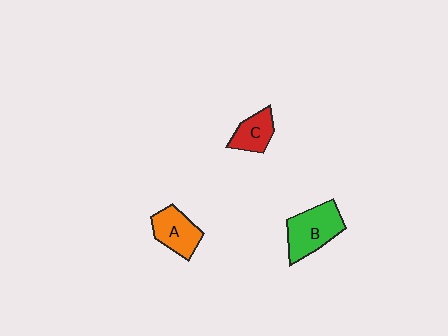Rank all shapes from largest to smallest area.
From largest to smallest: B (green), A (orange), C (red).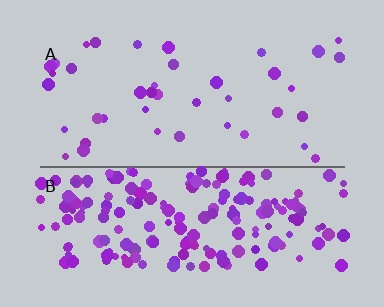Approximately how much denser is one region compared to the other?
Approximately 4.8× — region B over region A.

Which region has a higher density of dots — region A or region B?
B (the bottom).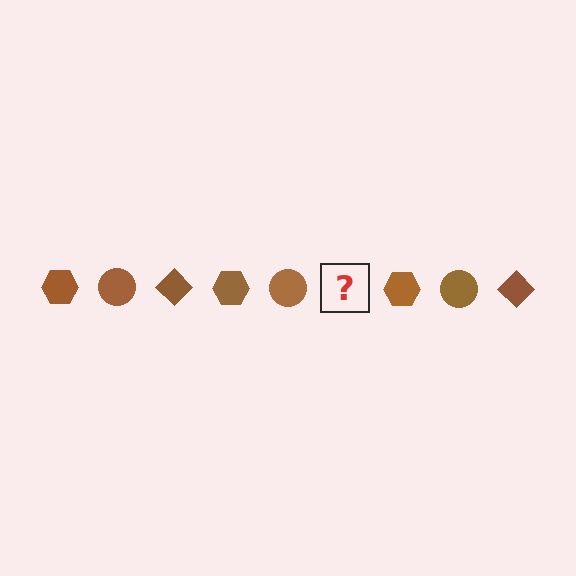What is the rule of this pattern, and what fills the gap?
The rule is that the pattern cycles through hexagon, circle, diamond shapes in brown. The gap should be filled with a brown diamond.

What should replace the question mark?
The question mark should be replaced with a brown diamond.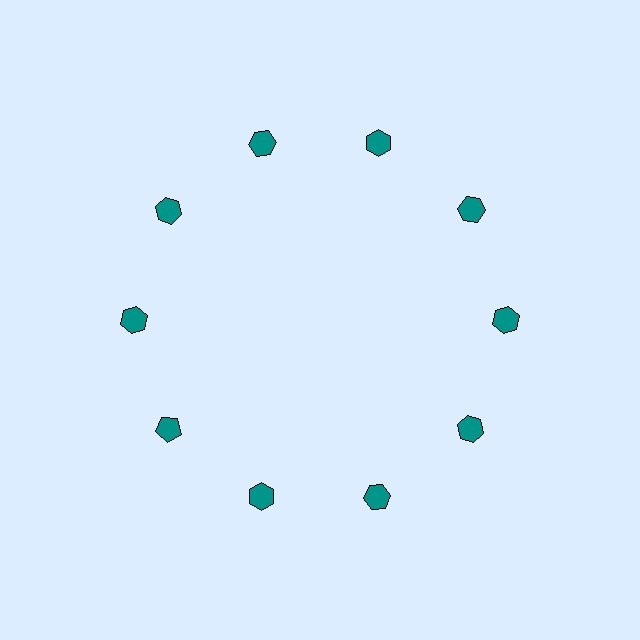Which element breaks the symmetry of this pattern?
The teal pentagon at roughly the 8 o'clock position breaks the symmetry. All other shapes are teal hexagons.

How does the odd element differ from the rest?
It has a different shape: pentagon instead of hexagon.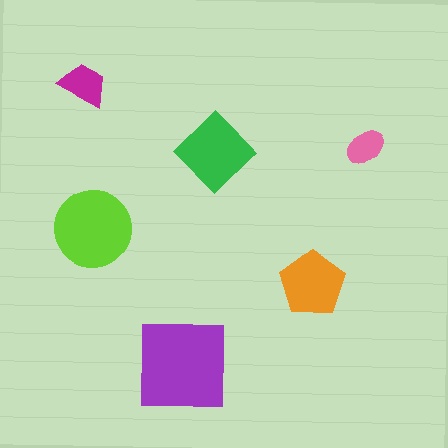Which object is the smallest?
The pink ellipse.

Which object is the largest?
The purple square.